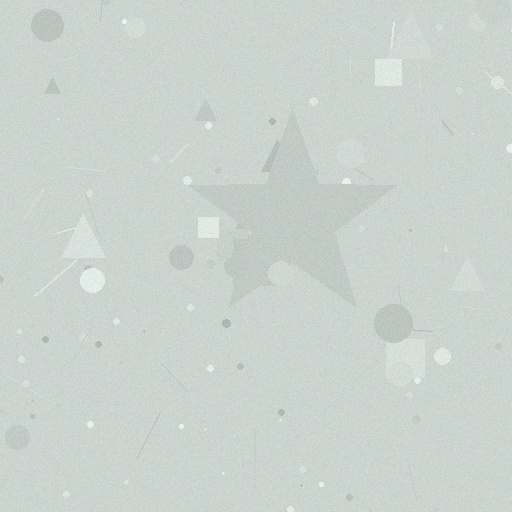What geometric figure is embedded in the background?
A star is embedded in the background.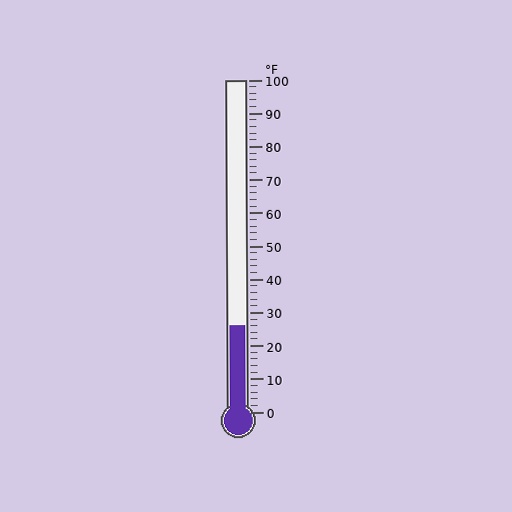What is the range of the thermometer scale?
The thermometer scale ranges from 0°F to 100°F.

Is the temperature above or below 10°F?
The temperature is above 10°F.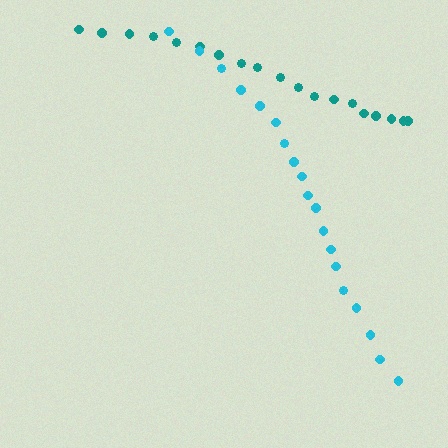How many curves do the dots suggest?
There are 2 distinct paths.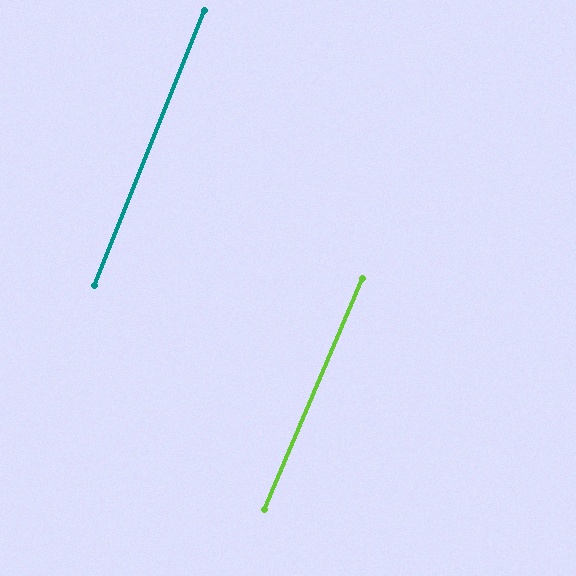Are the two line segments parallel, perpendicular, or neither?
Parallel — their directions differ by only 1.0°.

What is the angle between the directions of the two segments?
Approximately 1 degree.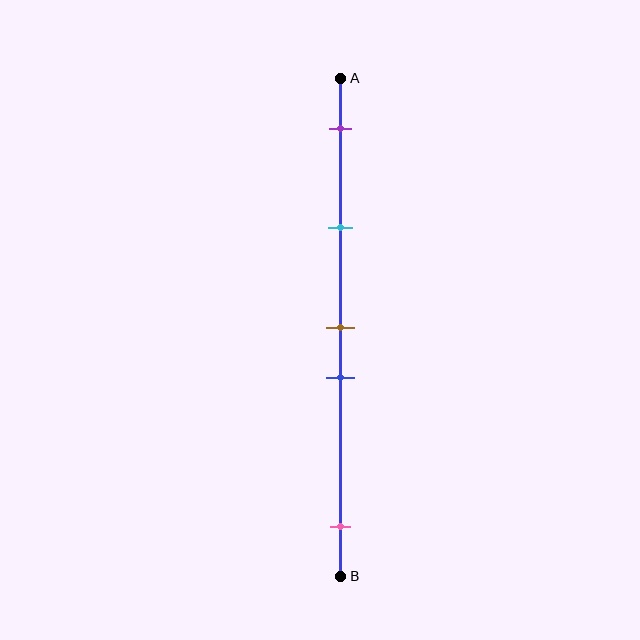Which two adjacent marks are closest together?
The brown and blue marks are the closest adjacent pair.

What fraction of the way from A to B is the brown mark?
The brown mark is approximately 50% (0.5) of the way from A to B.